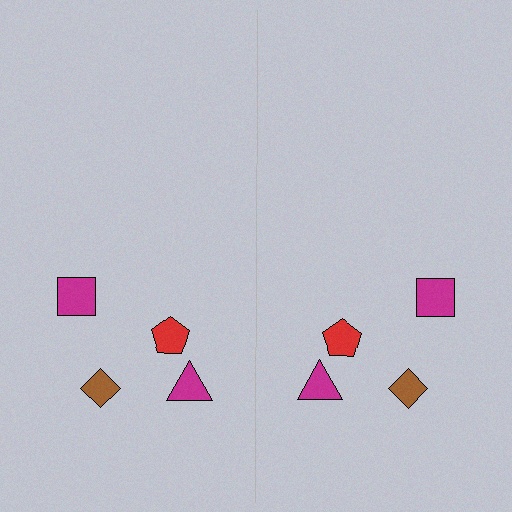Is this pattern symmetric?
Yes, this pattern has bilateral (reflection) symmetry.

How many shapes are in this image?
There are 8 shapes in this image.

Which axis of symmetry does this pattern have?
The pattern has a vertical axis of symmetry running through the center of the image.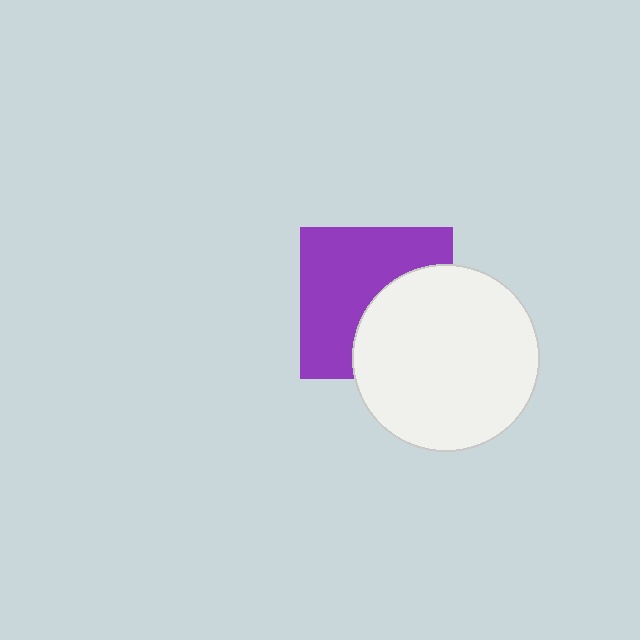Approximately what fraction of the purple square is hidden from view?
Roughly 42% of the purple square is hidden behind the white circle.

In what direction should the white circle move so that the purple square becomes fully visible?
The white circle should move toward the lower-right. That is the shortest direction to clear the overlap and leave the purple square fully visible.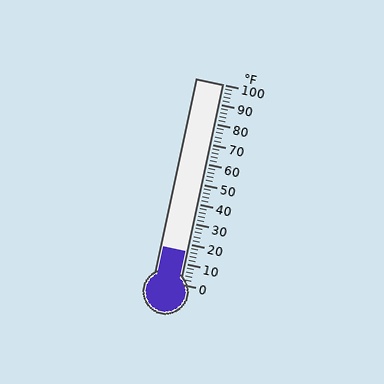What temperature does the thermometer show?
The thermometer shows approximately 16°F.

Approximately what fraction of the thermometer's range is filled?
The thermometer is filled to approximately 15% of its range.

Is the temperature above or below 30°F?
The temperature is below 30°F.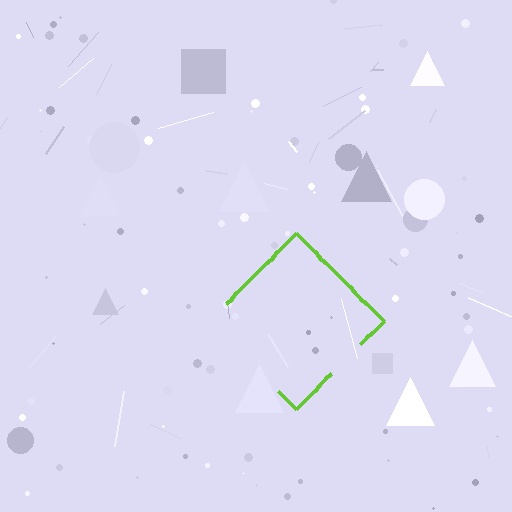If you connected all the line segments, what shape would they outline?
They would outline a diamond.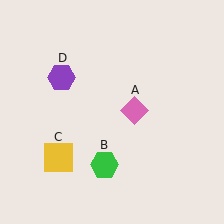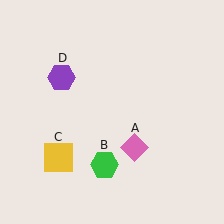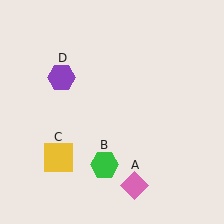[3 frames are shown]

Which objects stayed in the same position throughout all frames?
Green hexagon (object B) and yellow square (object C) and purple hexagon (object D) remained stationary.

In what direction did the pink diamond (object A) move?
The pink diamond (object A) moved down.